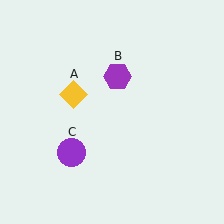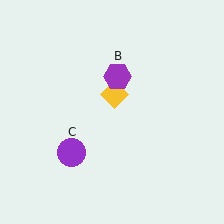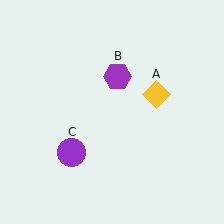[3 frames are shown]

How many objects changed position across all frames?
1 object changed position: yellow diamond (object A).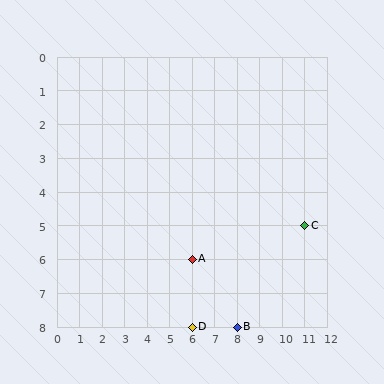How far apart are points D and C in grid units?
Points D and C are 5 columns and 3 rows apart (about 5.8 grid units diagonally).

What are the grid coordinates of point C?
Point C is at grid coordinates (11, 5).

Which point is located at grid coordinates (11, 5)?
Point C is at (11, 5).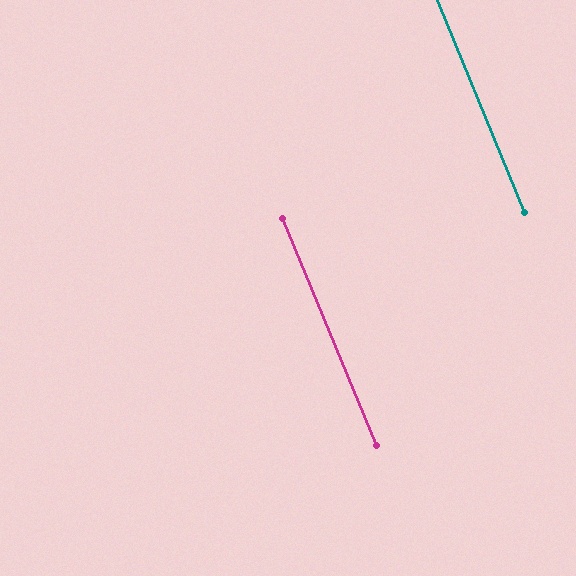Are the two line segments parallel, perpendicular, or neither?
Parallel — their directions differ by only 0.3°.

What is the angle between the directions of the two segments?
Approximately 0 degrees.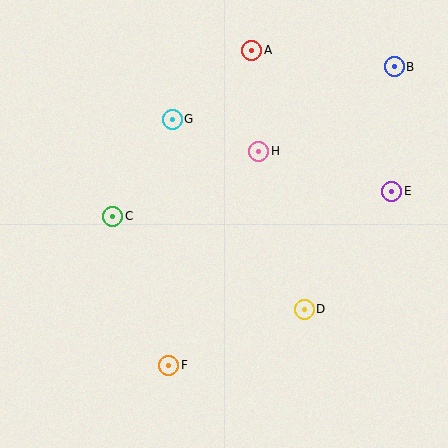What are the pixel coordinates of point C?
Point C is at (113, 216).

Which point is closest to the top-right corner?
Point B is closest to the top-right corner.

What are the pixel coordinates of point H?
Point H is at (259, 151).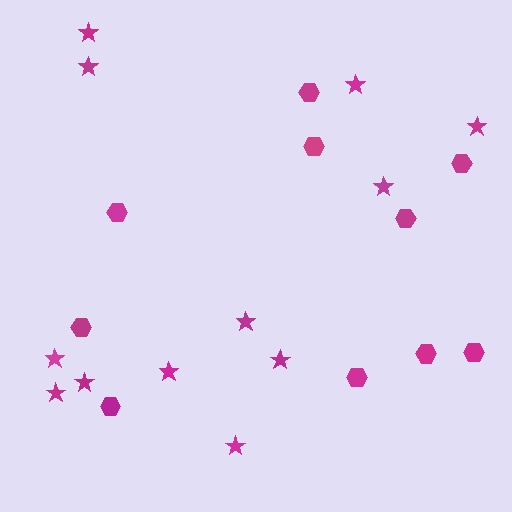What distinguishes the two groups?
There are 2 groups: one group of hexagons (10) and one group of stars (12).